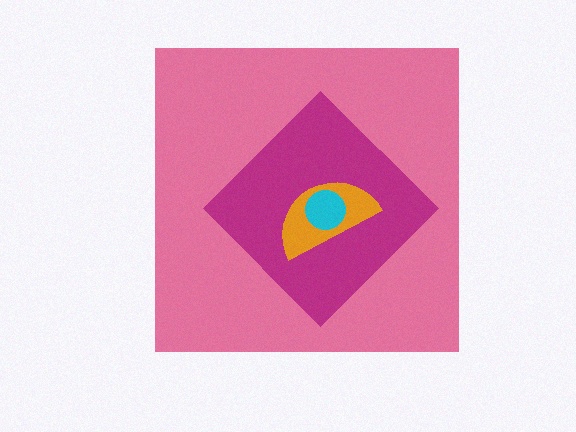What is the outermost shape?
The pink square.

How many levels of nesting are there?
4.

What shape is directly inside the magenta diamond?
The orange semicircle.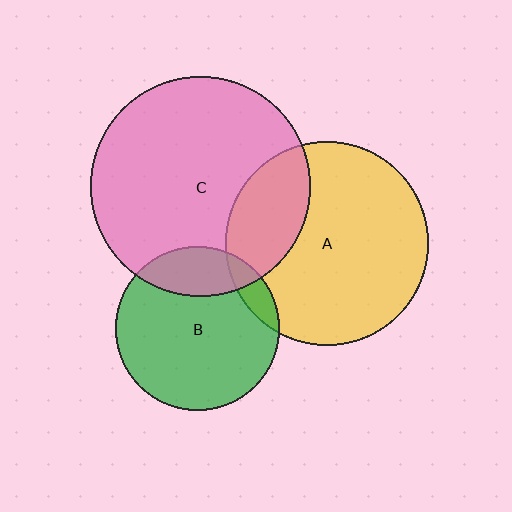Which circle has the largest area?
Circle C (pink).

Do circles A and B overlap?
Yes.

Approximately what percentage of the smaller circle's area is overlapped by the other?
Approximately 10%.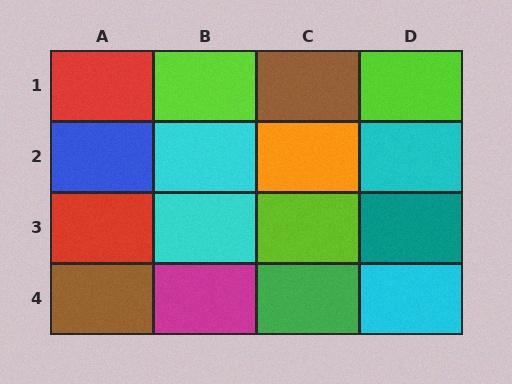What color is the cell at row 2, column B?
Cyan.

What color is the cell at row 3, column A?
Red.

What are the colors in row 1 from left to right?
Red, lime, brown, lime.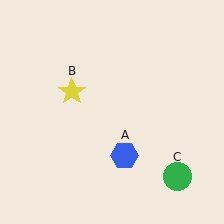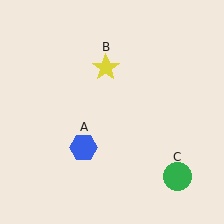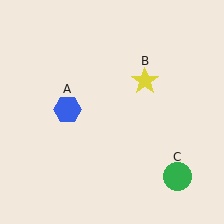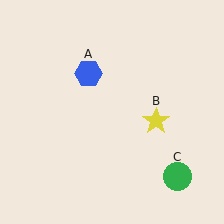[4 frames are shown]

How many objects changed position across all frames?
2 objects changed position: blue hexagon (object A), yellow star (object B).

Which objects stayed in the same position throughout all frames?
Green circle (object C) remained stationary.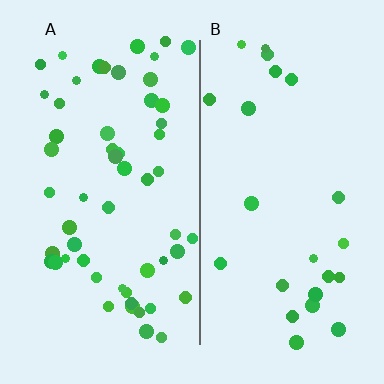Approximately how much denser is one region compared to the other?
Approximately 2.3× — region A over region B.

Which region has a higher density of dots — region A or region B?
A (the left).